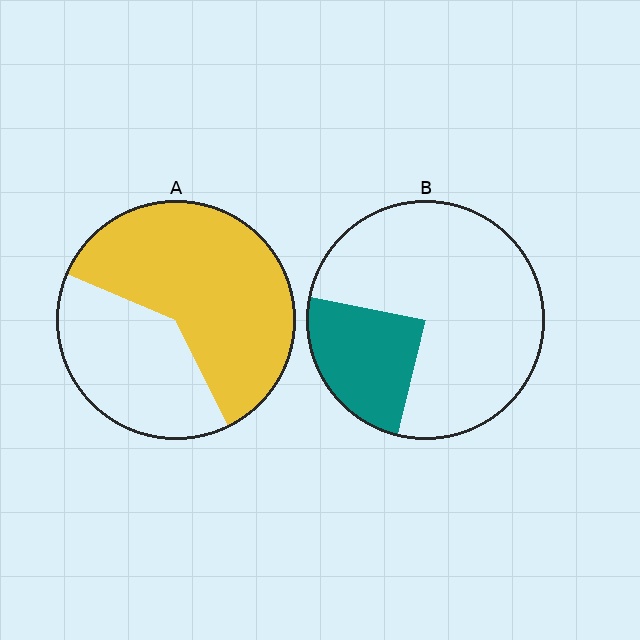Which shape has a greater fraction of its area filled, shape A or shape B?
Shape A.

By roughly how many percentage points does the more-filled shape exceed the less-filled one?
By roughly 35 percentage points (A over B).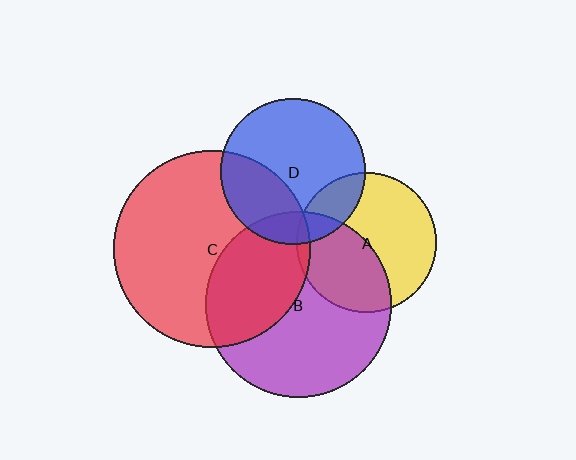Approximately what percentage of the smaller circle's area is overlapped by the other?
Approximately 30%.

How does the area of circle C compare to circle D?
Approximately 1.8 times.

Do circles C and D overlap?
Yes.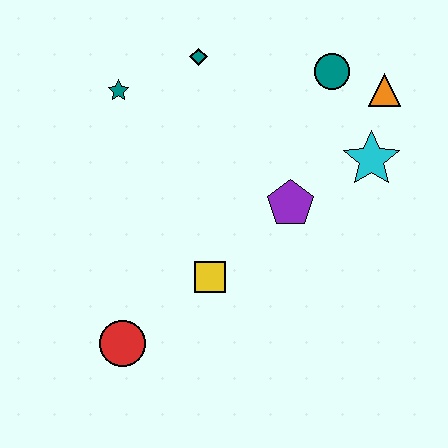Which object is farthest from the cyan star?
The red circle is farthest from the cyan star.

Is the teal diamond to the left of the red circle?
No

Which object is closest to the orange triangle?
The teal circle is closest to the orange triangle.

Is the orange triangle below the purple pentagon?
No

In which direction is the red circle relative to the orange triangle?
The red circle is to the left of the orange triangle.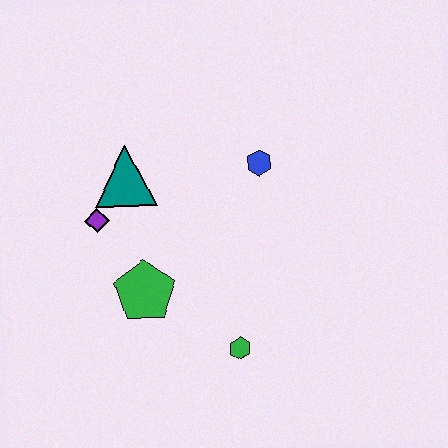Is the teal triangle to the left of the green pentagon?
Yes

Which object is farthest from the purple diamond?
The green hexagon is farthest from the purple diamond.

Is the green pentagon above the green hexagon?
Yes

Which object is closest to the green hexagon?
The green pentagon is closest to the green hexagon.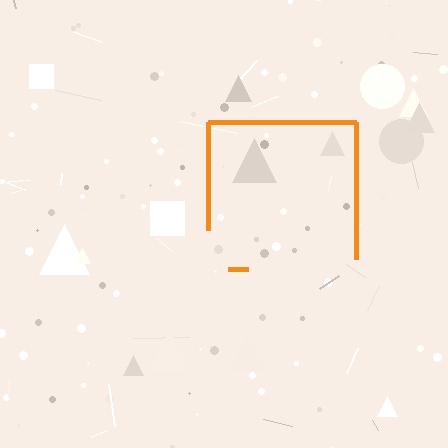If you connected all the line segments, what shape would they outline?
They would outline a square.